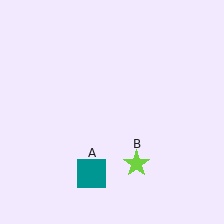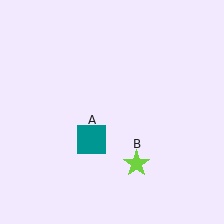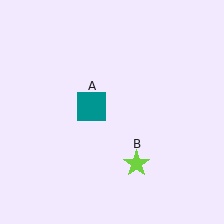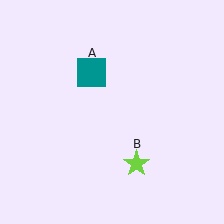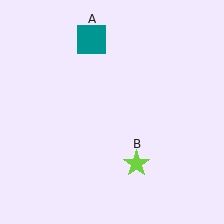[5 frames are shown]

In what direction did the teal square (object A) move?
The teal square (object A) moved up.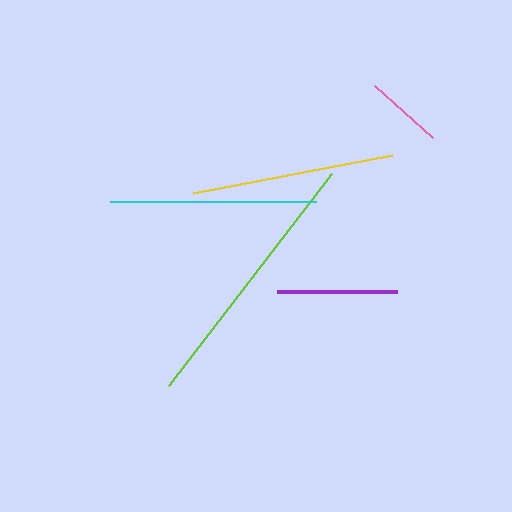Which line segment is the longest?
The lime line is the longest at approximately 268 pixels.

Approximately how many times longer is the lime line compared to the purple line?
The lime line is approximately 2.2 times the length of the purple line.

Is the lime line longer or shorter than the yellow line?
The lime line is longer than the yellow line.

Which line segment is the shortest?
The pink line is the shortest at approximately 78 pixels.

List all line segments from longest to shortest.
From longest to shortest: lime, cyan, yellow, purple, pink.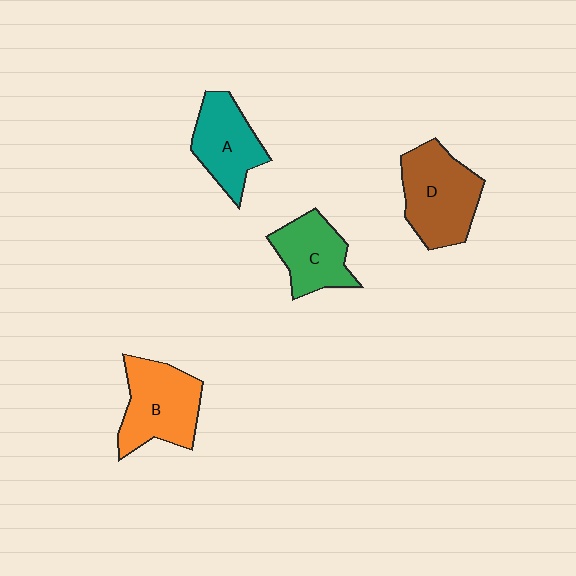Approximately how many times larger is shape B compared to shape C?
Approximately 1.3 times.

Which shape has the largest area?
Shape D (brown).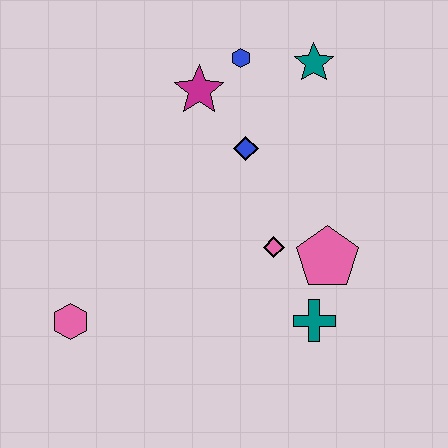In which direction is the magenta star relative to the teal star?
The magenta star is to the left of the teal star.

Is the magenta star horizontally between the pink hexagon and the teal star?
Yes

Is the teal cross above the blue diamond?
No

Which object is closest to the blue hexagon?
The magenta star is closest to the blue hexagon.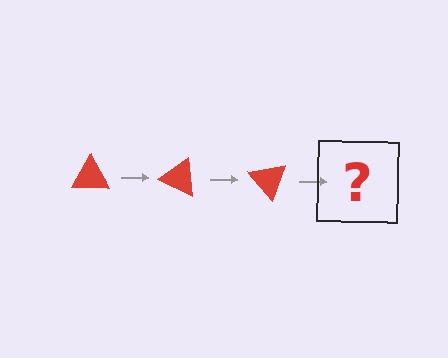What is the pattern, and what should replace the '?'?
The pattern is that the triangle rotates 25 degrees each step. The '?' should be a red triangle rotated 75 degrees.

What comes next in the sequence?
The next element should be a red triangle rotated 75 degrees.